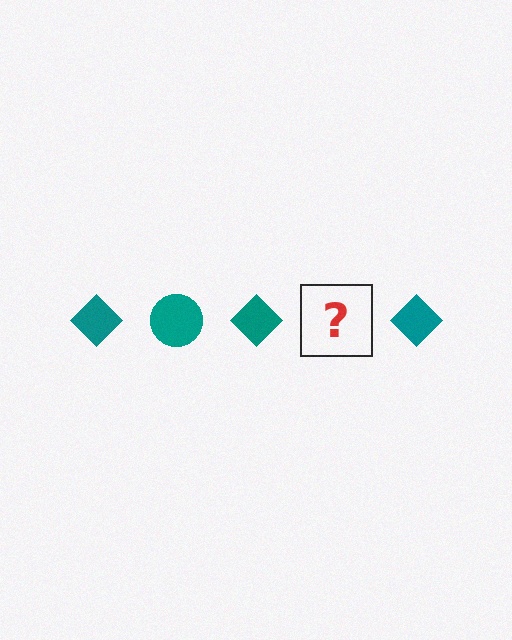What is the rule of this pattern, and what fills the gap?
The rule is that the pattern cycles through diamond, circle shapes in teal. The gap should be filled with a teal circle.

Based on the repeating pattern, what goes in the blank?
The blank should be a teal circle.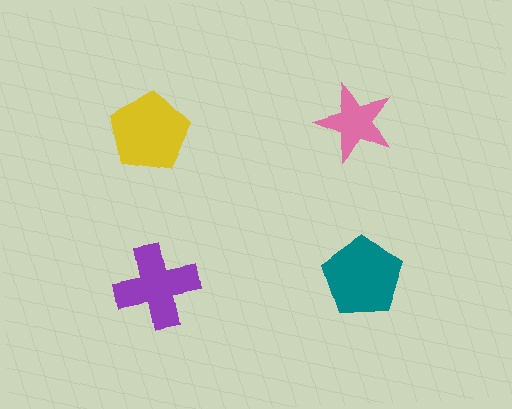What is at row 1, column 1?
A yellow pentagon.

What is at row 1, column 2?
A pink star.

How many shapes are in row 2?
2 shapes.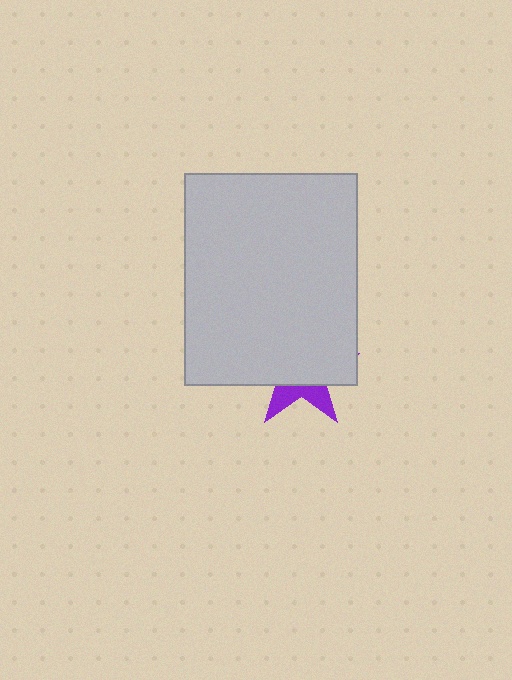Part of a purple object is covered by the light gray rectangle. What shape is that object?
It is a star.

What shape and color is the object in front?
The object in front is a light gray rectangle.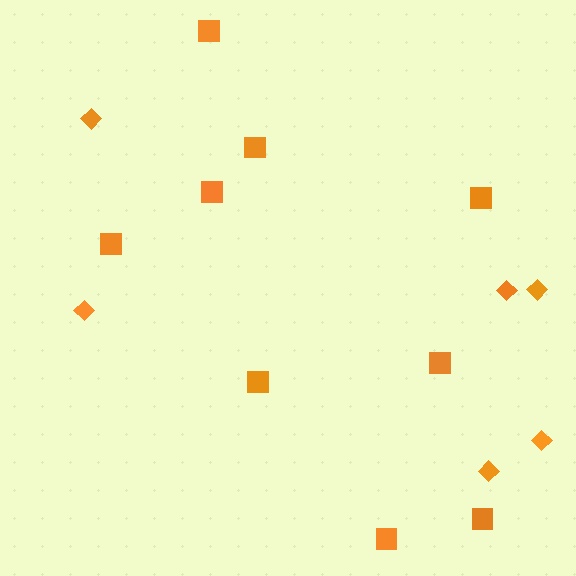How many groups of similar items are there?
There are 2 groups: one group of squares (9) and one group of diamonds (6).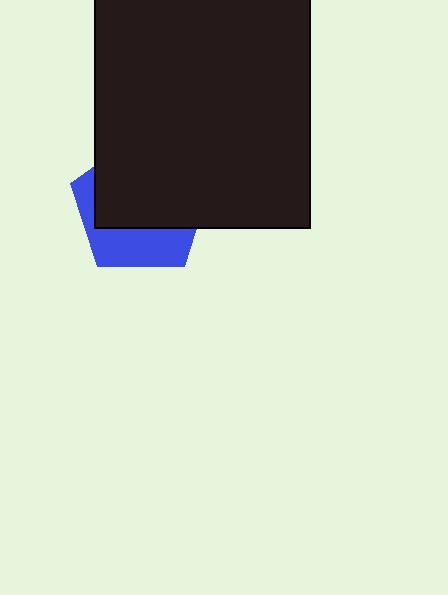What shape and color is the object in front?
The object in front is a black rectangle.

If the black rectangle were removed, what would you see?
You would see the complete blue pentagon.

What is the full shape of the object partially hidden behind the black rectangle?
The partially hidden object is a blue pentagon.